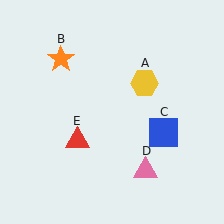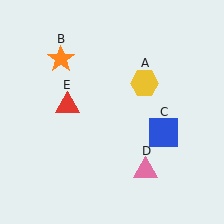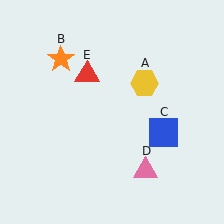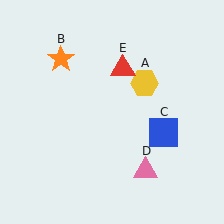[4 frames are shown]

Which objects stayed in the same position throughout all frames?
Yellow hexagon (object A) and orange star (object B) and blue square (object C) and pink triangle (object D) remained stationary.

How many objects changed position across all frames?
1 object changed position: red triangle (object E).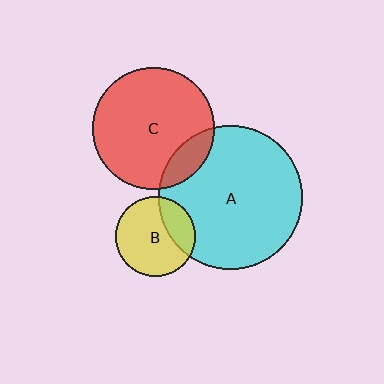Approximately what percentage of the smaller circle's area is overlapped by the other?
Approximately 25%.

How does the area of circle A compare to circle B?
Approximately 3.2 times.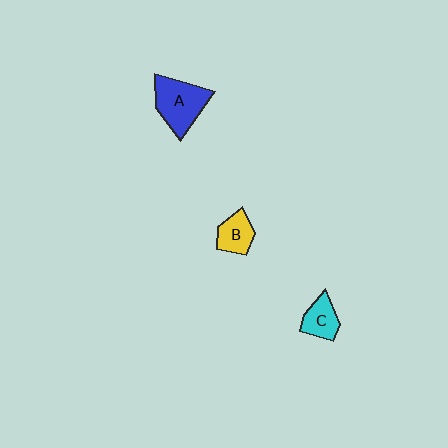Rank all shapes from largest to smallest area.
From largest to smallest: A (blue), B (yellow), C (cyan).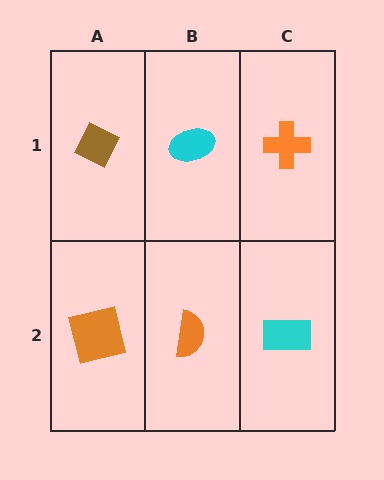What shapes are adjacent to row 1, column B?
An orange semicircle (row 2, column B), a brown diamond (row 1, column A), an orange cross (row 1, column C).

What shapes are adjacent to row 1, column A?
An orange square (row 2, column A), a cyan ellipse (row 1, column B).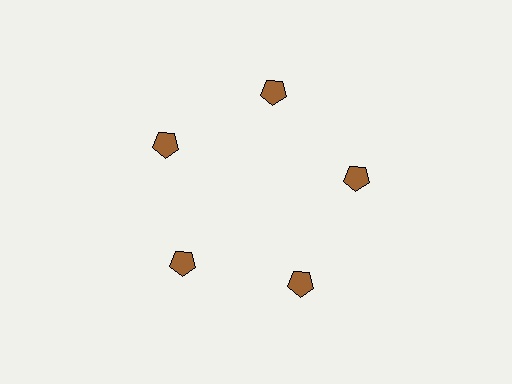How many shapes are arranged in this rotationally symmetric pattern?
There are 5 shapes, arranged in 5 groups of 1.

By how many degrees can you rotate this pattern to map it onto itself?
The pattern maps onto itself every 72 degrees of rotation.